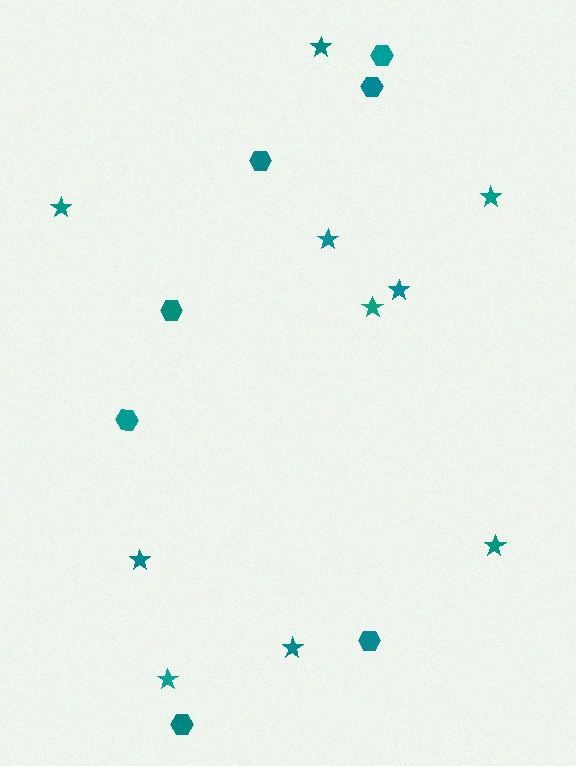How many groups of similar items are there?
There are 2 groups: one group of stars (10) and one group of hexagons (7).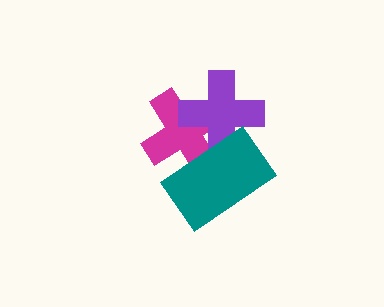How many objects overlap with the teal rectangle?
2 objects overlap with the teal rectangle.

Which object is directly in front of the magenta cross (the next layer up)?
The purple cross is directly in front of the magenta cross.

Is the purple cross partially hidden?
Yes, it is partially covered by another shape.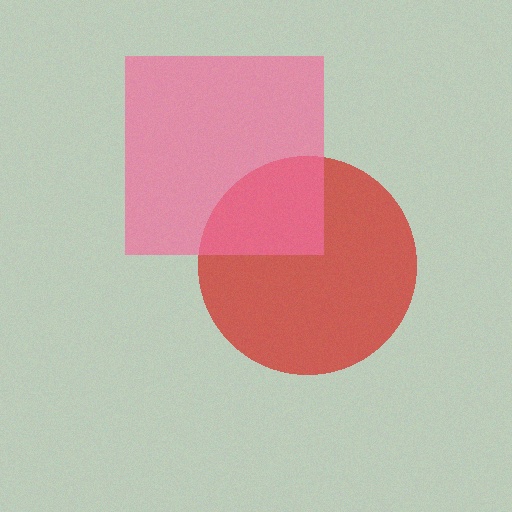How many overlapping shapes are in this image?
There are 2 overlapping shapes in the image.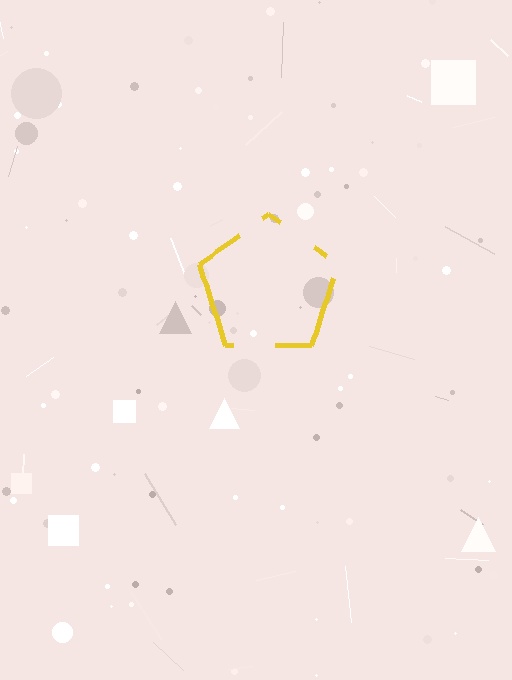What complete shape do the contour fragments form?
The contour fragments form a pentagon.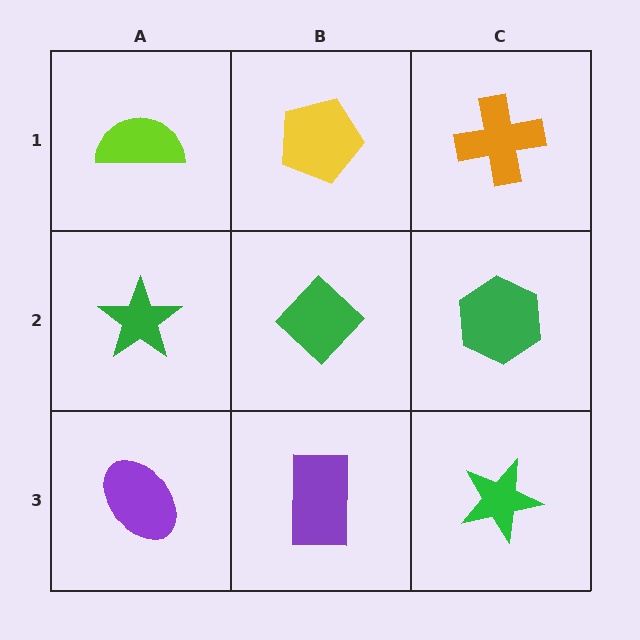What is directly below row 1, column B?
A green diamond.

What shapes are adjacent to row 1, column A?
A green star (row 2, column A), a yellow pentagon (row 1, column B).